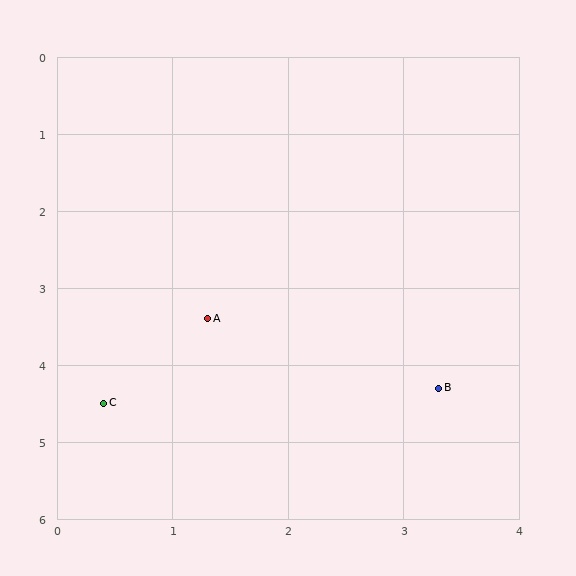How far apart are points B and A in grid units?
Points B and A are about 2.2 grid units apart.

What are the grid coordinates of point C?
Point C is at approximately (0.4, 4.5).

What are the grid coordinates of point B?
Point B is at approximately (3.3, 4.3).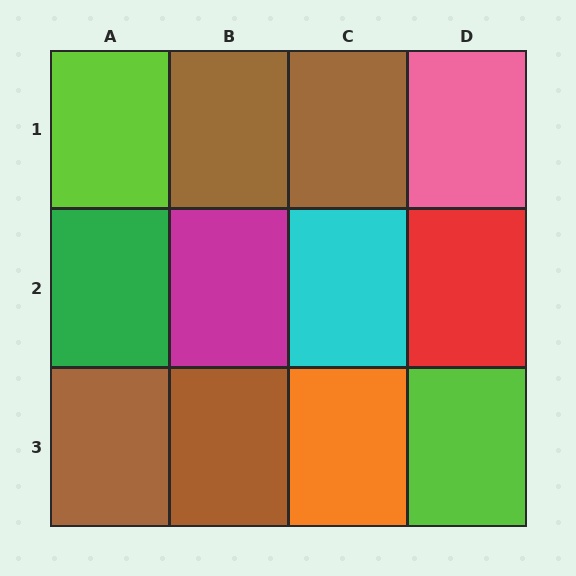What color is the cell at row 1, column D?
Pink.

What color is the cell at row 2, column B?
Magenta.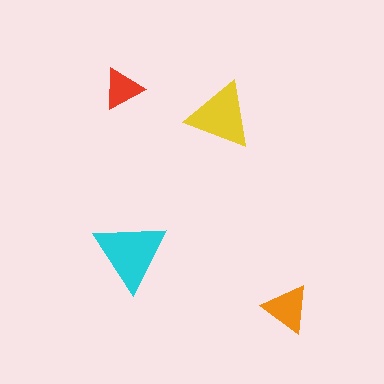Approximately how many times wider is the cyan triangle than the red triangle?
About 2 times wider.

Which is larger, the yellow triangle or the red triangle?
The yellow one.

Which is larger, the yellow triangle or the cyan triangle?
The cyan one.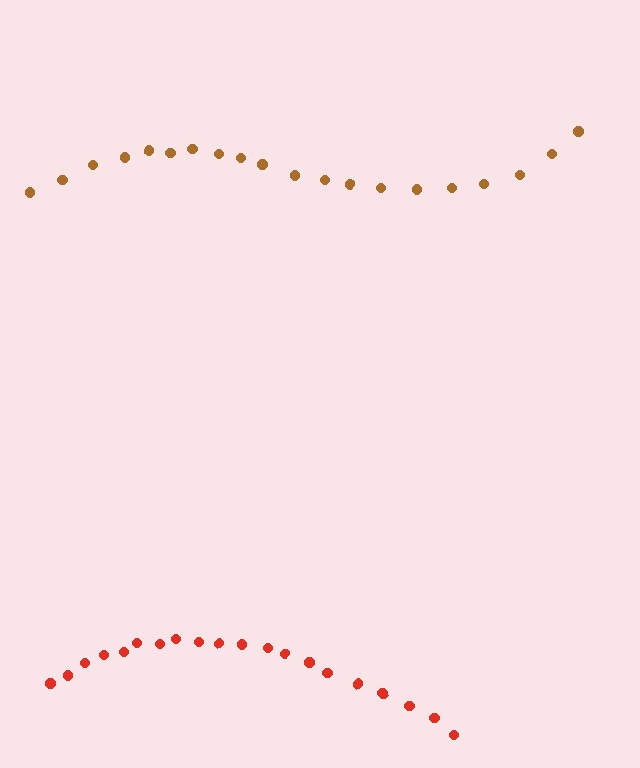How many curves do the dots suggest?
There are 2 distinct paths.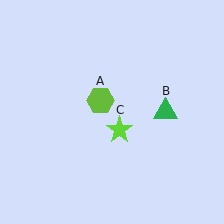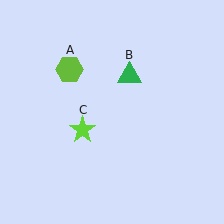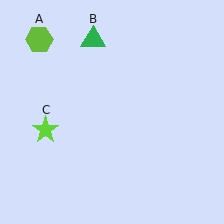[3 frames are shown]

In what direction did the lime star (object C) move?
The lime star (object C) moved left.